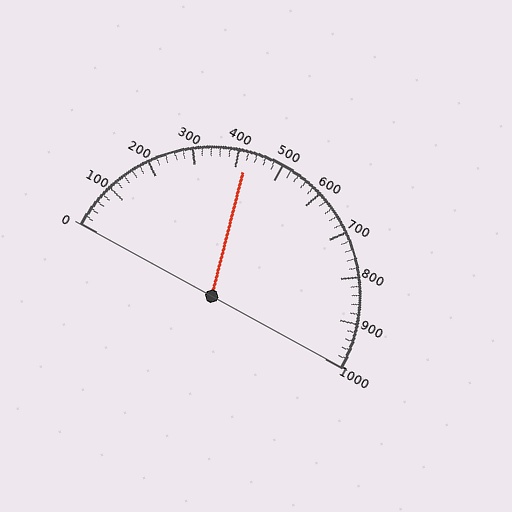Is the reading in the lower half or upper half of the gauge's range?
The reading is in the lower half of the range (0 to 1000).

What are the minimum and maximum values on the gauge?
The gauge ranges from 0 to 1000.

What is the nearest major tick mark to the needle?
The nearest major tick mark is 400.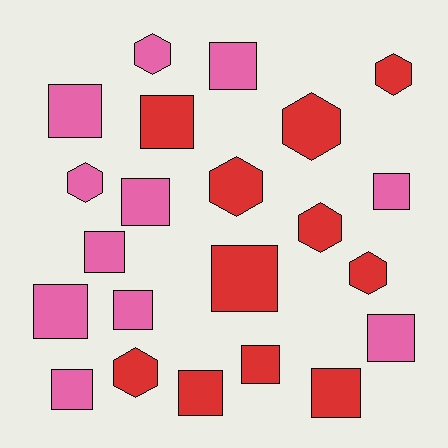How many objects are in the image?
There are 22 objects.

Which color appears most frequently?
Red, with 11 objects.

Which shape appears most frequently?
Square, with 14 objects.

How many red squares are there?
There are 5 red squares.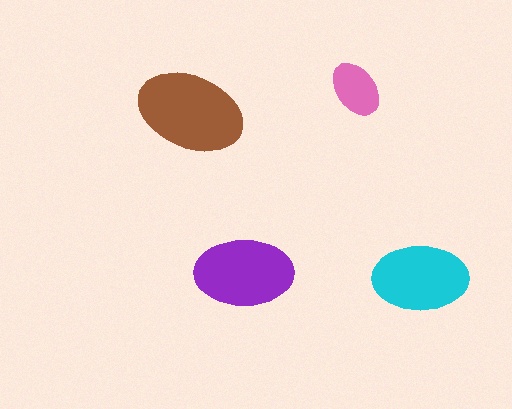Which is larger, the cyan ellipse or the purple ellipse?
The purple one.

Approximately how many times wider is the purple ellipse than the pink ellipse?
About 1.5 times wider.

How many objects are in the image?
There are 4 objects in the image.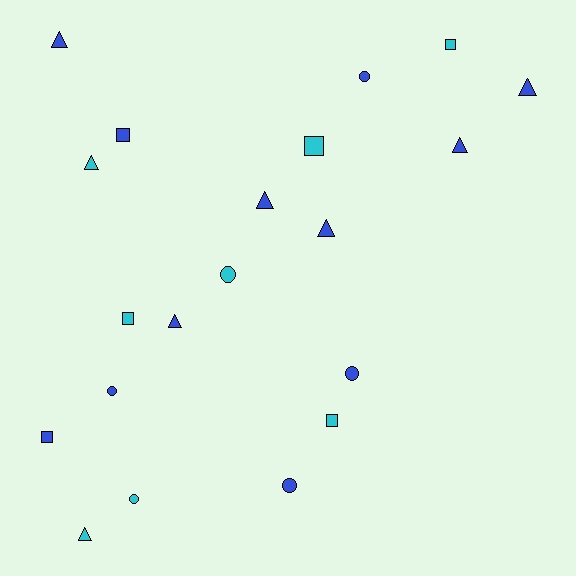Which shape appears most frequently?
Triangle, with 8 objects.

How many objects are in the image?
There are 20 objects.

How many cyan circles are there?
There are 2 cyan circles.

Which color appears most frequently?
Blue, with 12 objects.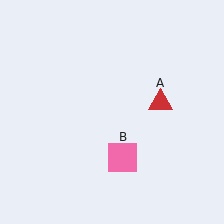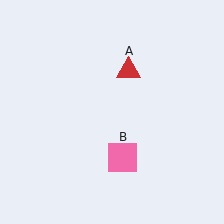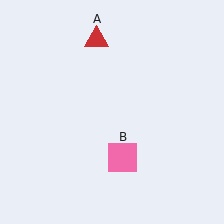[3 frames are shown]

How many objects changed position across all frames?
1 object changed position: red triangle (object A).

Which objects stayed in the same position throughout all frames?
Pink square (object B) remained stationary.